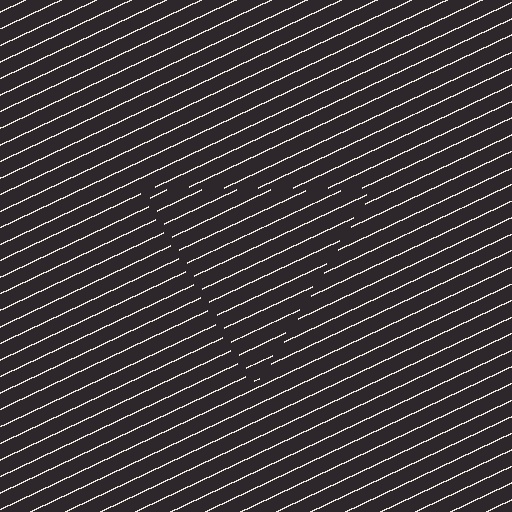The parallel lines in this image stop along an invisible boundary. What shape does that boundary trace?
An illusory triangle. The interior of the shape contains the same grating, shifted by half a period — the contour is defined by the phase discontinuity where line-ends from the inner and outer gratings abut.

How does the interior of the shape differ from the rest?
The interior of the shape contains the same grating, shifted by half a period — the contour is defined by the phase discontinuity where line-ends from the inner and outer gratings abut.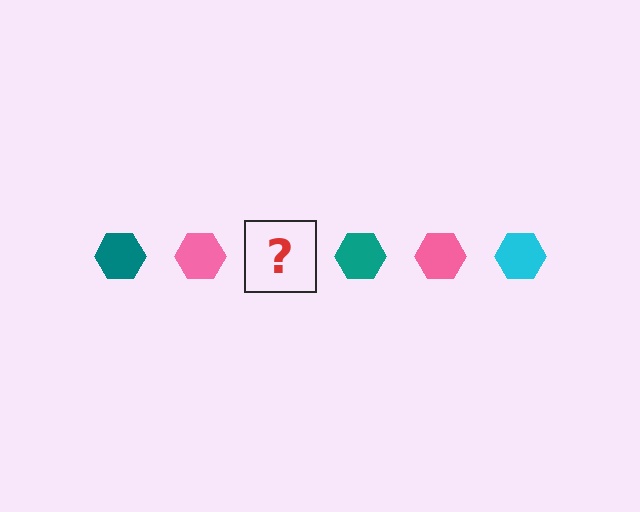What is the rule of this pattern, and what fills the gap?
The rule is that the pattern cycles through teal, pink, cyan hexagons. The gap should be filled with a cyan hexagon.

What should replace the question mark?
The question mark should be replaced with a cyan hexagon.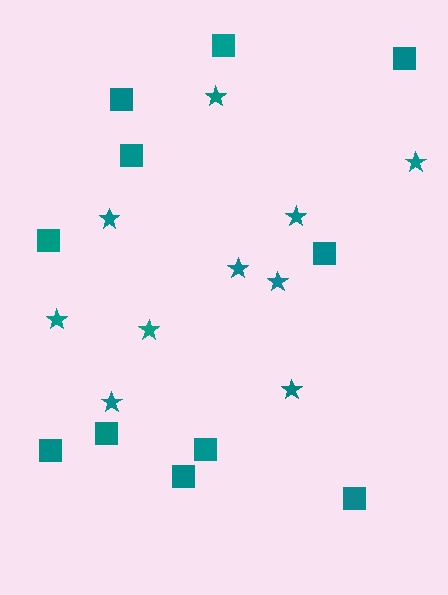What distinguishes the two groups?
There are 2 groups: one group of stars (10) and one group of squares (11).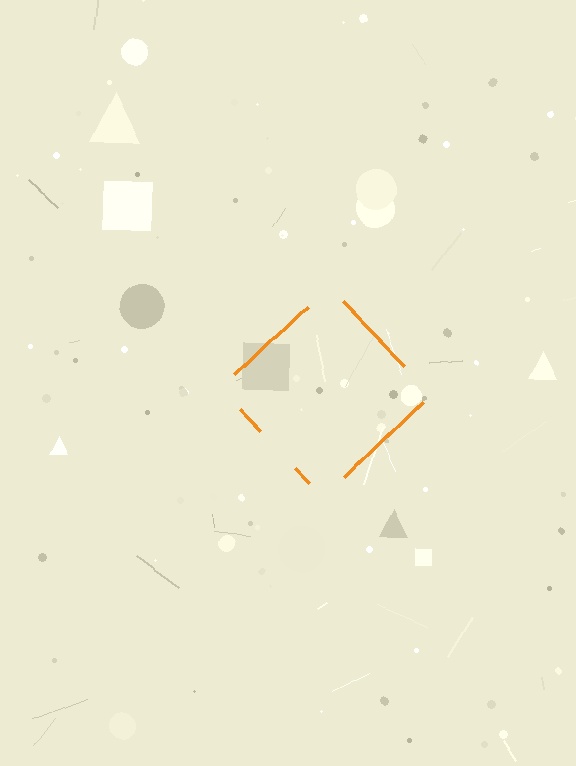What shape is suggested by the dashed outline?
The dashed outline suggests a diamond.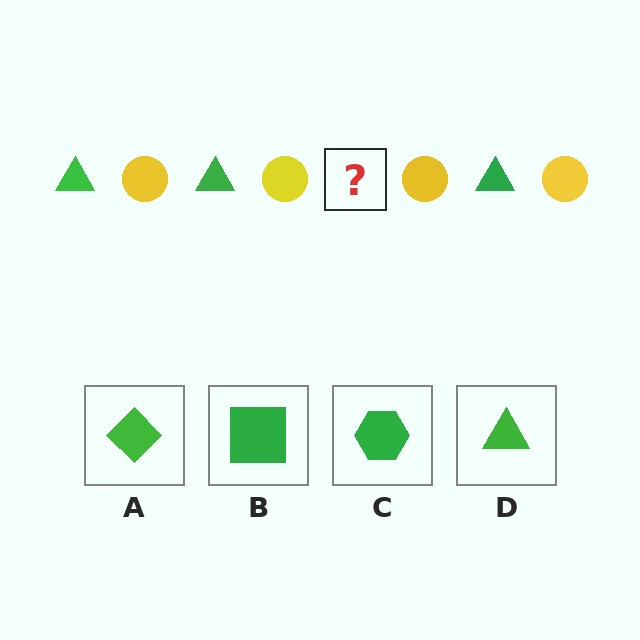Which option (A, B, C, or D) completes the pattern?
D.